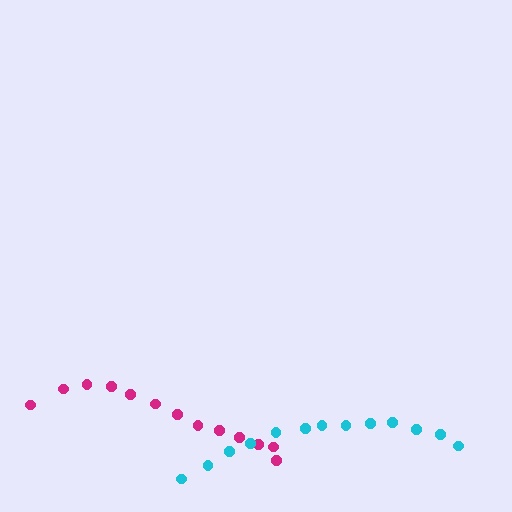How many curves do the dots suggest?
There are 2 distinct paths.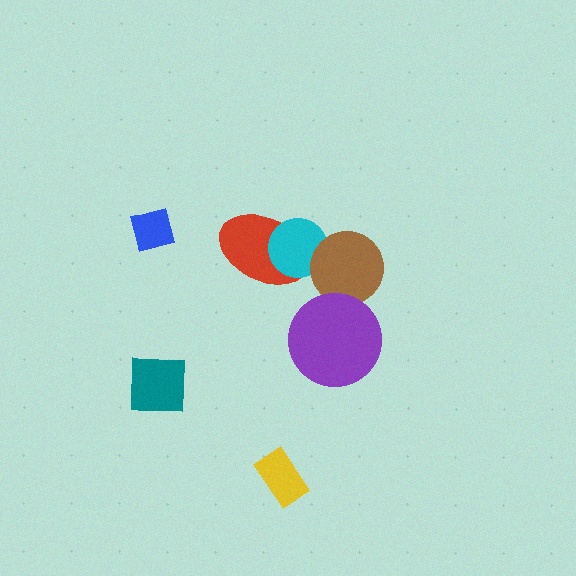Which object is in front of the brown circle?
The purple circle is in front of the brown circle.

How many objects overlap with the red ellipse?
1 object overlaps with the red ellipse.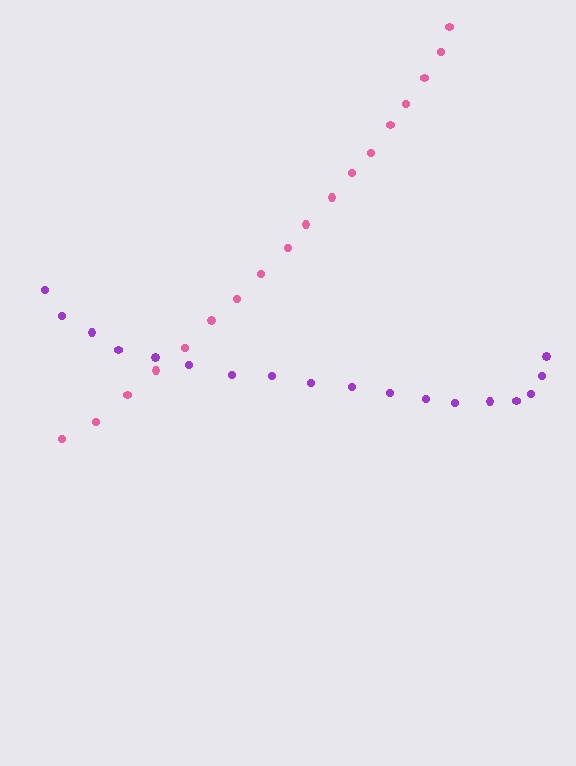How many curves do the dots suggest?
There are 2 distinct paths.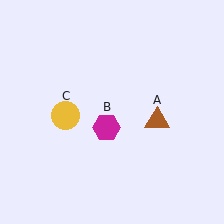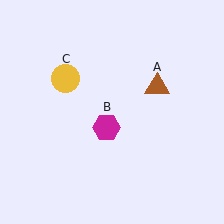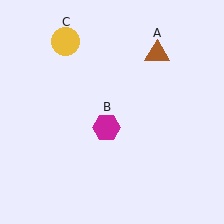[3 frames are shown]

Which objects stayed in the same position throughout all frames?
Magenta hexagon (object B) remained stationary.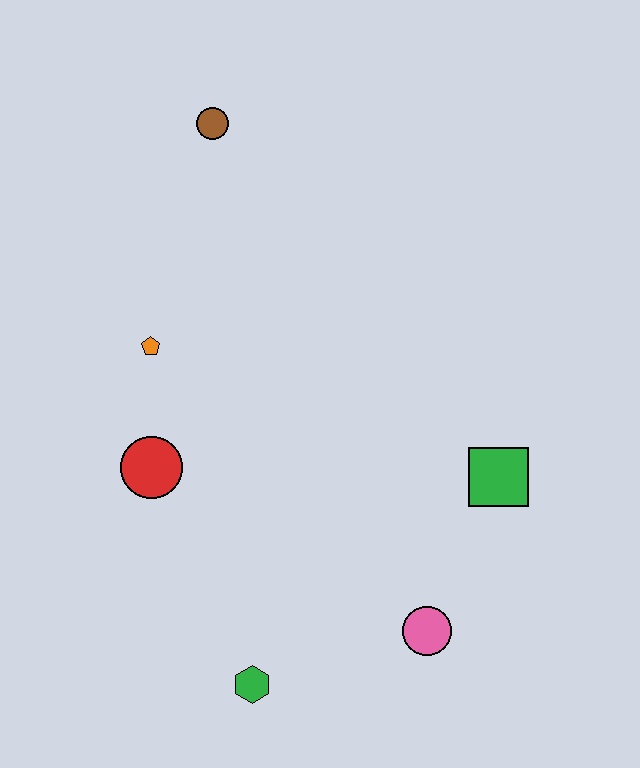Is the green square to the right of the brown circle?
Yes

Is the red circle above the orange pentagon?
No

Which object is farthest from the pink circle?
The brown circle is farthest from the pink circle.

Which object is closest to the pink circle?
The green square is closest to the pink circle.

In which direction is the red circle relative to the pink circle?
The red circle is to the left of the pink circle.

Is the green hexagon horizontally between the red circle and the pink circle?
Yes